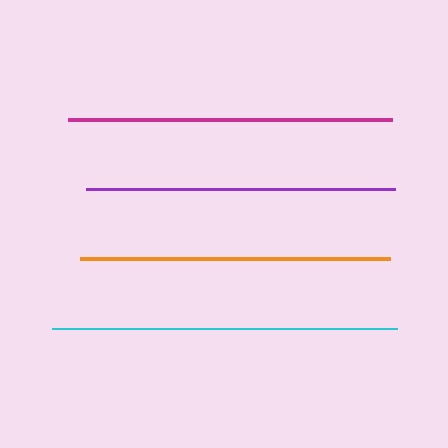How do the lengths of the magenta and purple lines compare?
The magenta and purple lines are approximately the same length.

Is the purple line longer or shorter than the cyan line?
The cyan line is longer than the purple line.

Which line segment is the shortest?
The purple line is the shortest at approximately 309 pixels.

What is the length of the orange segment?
The orange segment is approximately 311 pixels long.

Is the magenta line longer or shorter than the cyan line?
The cyan line is longer than the magenta line.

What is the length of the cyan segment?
The cyan segment is approximately 345 pixels long.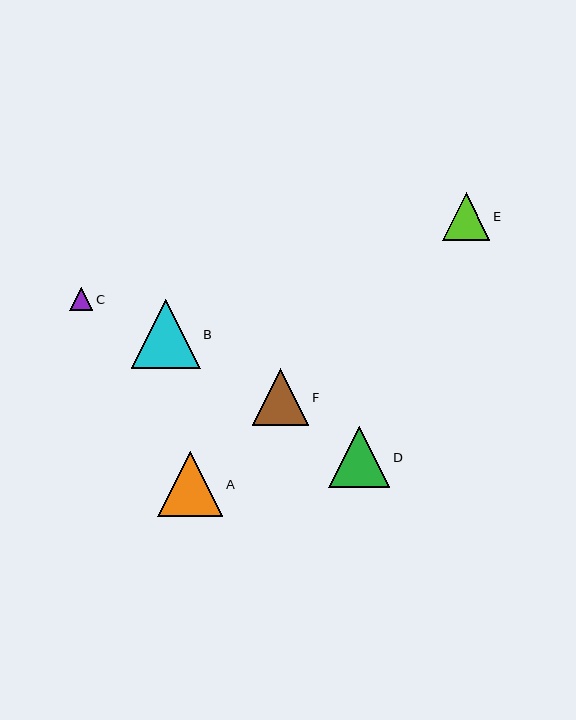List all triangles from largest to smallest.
From largest to smallest: B, A, D, F, E, C.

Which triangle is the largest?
Triangle B is the largest with a size of approximately 69 pixels.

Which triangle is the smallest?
Triangle C is the smallest with a size of approximately 23 pixels.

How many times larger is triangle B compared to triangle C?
Triangle B is approximately 3.0 times the size of triangle C.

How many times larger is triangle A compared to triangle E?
Triangle A is approximately 1.4 times the size of triangle E.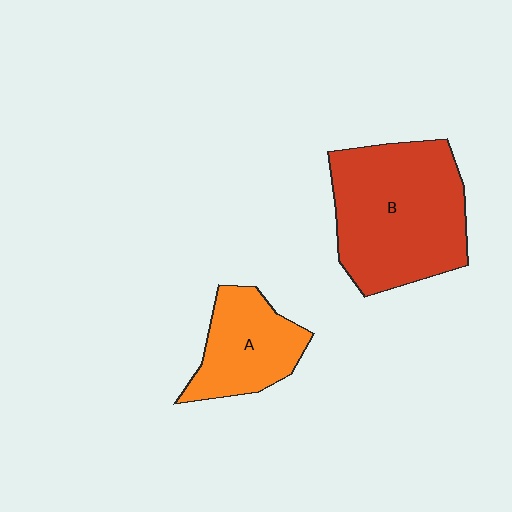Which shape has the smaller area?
Shape A (orange).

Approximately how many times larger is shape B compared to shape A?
Approximately 1.9 times.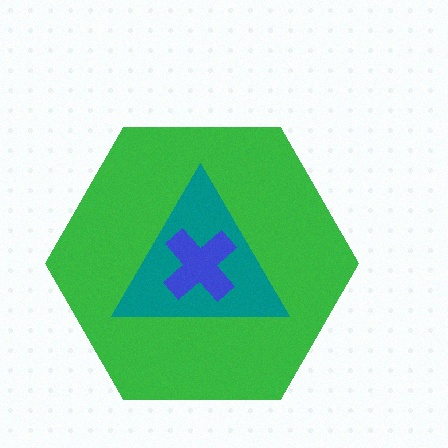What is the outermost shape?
The green hexagon.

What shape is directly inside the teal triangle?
The blue cross.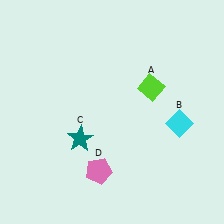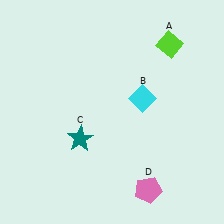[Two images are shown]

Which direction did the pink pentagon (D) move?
The pink pentagon (D) moved right.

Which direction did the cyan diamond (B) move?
The cyan diamond (B) moved left.